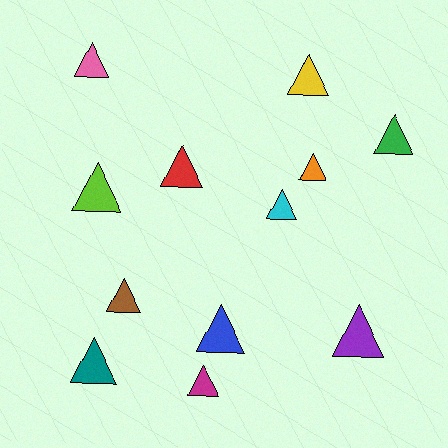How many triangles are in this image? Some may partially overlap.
There are 12 triangles.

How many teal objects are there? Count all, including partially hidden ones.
There is 1 teal object.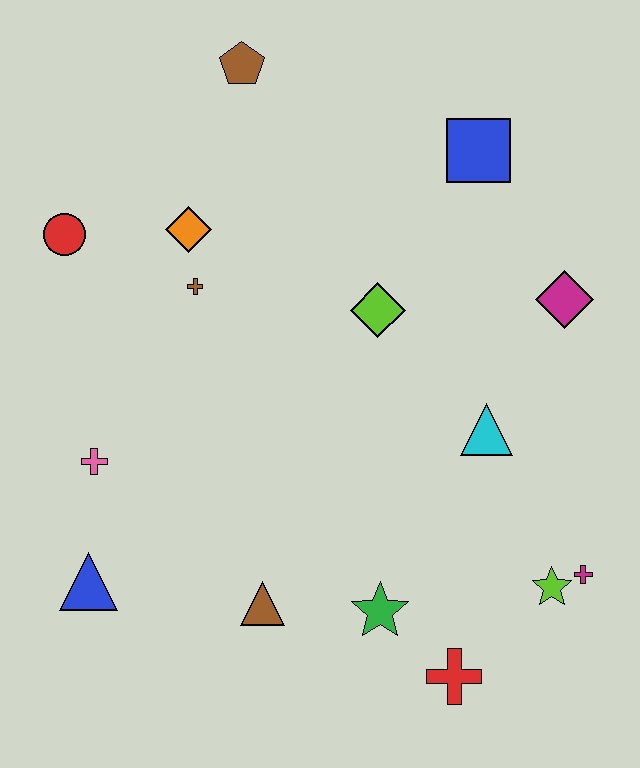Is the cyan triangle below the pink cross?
No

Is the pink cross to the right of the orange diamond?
No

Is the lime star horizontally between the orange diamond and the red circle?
No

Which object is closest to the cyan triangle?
The magenta diamond is closest to the cyan triangle.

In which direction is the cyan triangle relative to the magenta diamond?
The cyan triangle is below the magenta diamond.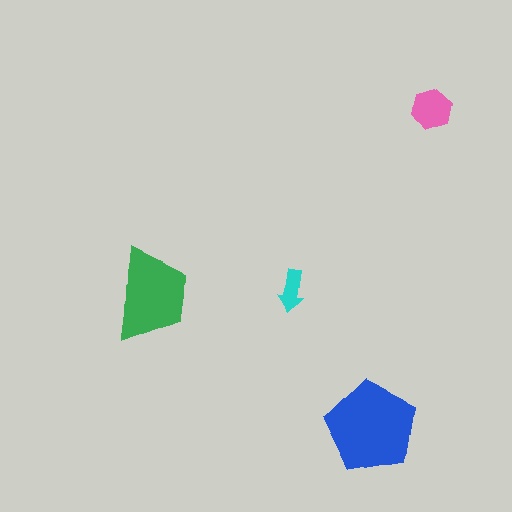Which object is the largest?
The blue pentagon.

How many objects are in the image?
There are 4 objects in the image.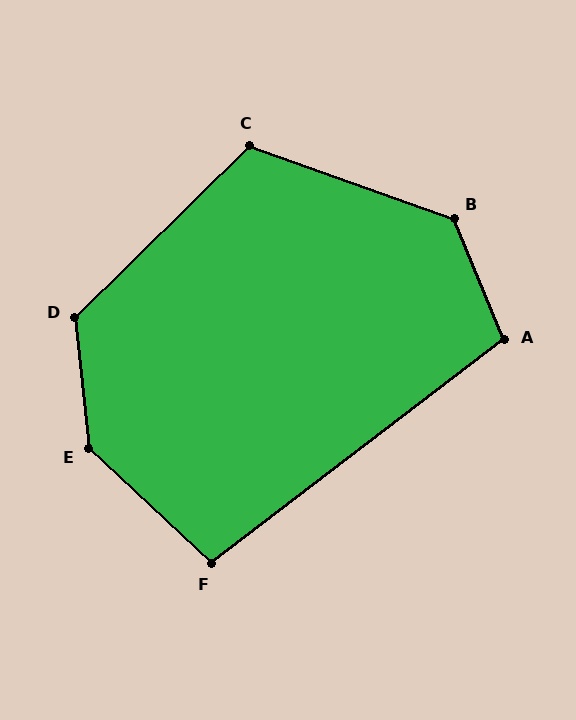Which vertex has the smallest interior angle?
F, at approximately 99 degrees.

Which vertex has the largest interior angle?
E, at approximately 140 degrees.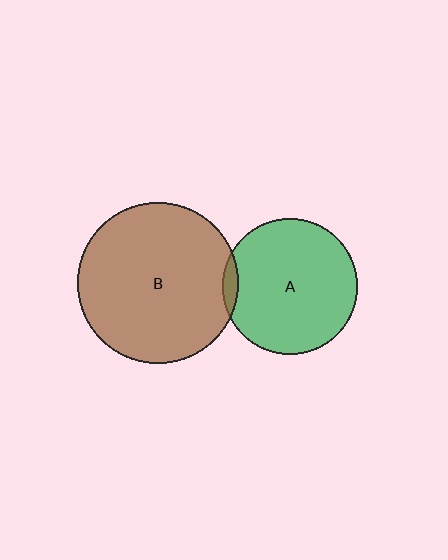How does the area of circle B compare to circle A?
Approximately 1.4 times.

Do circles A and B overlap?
Yes.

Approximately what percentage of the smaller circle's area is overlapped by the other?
Approximately 5%.